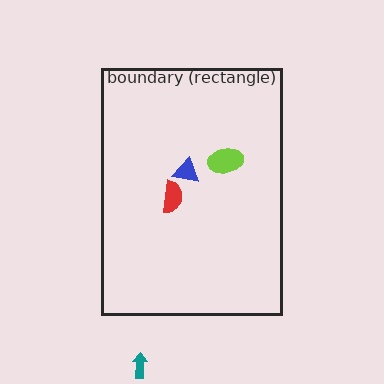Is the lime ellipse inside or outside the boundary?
Inside.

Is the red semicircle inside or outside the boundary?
Inside.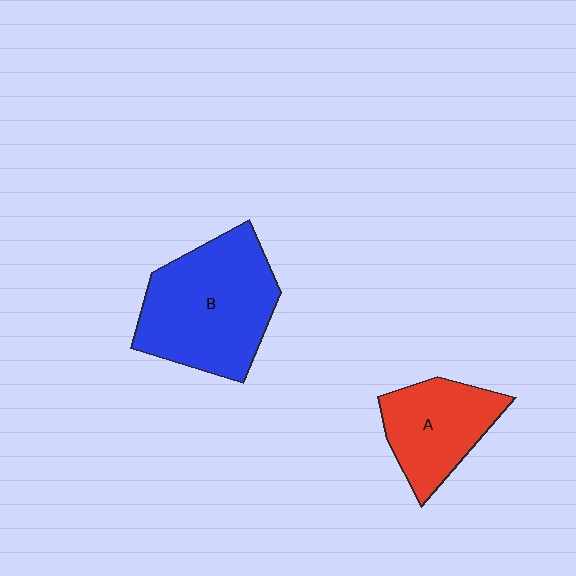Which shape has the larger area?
Shape B (blue).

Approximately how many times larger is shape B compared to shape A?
Approximately 1.6 times.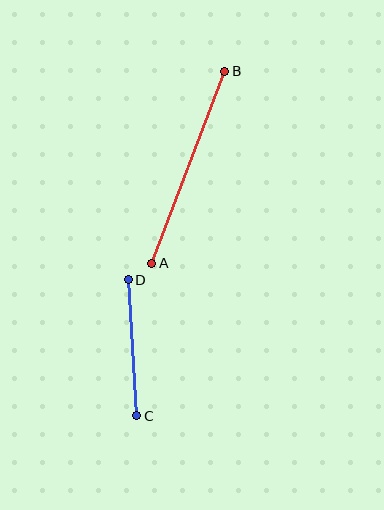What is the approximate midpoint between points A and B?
The midpoint is at approximately (188, 167) pixels.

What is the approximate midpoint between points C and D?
The midpoint is at approximately (133, 348) pixels.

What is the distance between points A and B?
The distance is approximately 206 pixels.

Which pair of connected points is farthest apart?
Points A and B are farthest apart.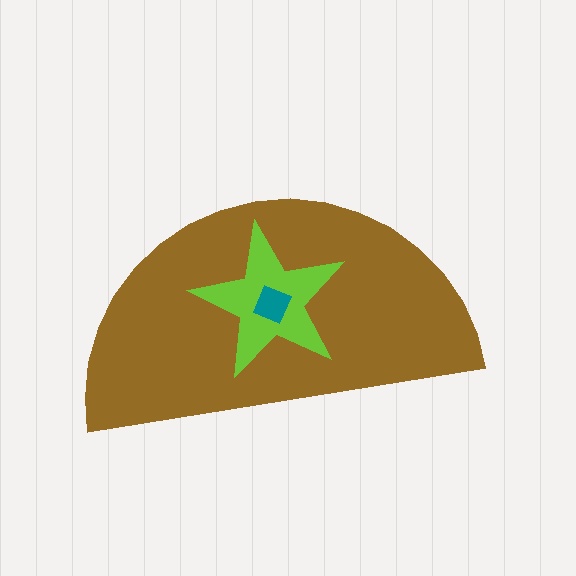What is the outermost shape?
The brown semicircle.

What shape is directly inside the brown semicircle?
The lime star.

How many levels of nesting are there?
3.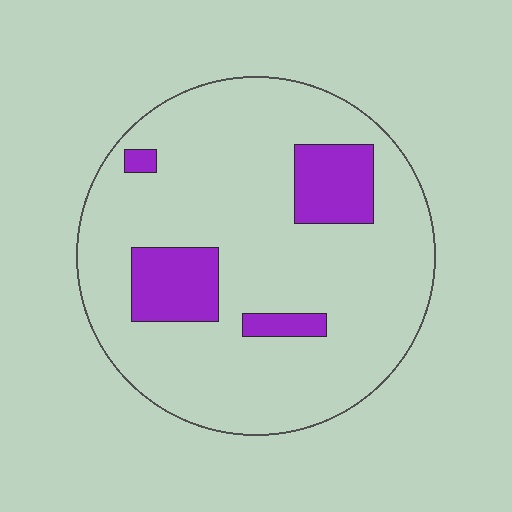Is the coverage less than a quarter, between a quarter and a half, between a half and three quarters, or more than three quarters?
Less than a quarter.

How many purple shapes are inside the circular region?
4.